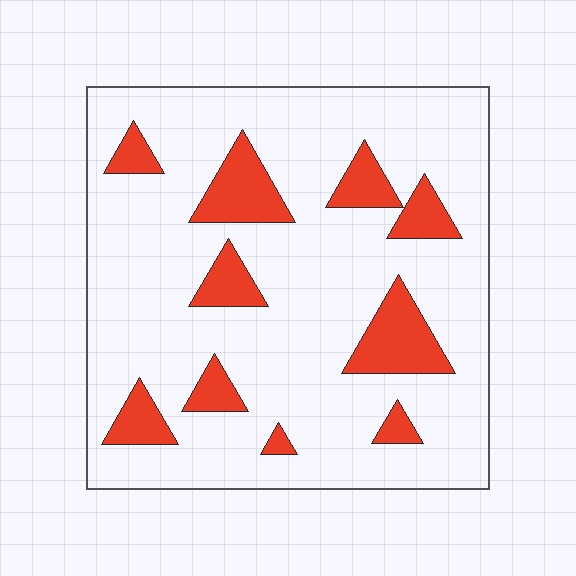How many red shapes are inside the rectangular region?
10.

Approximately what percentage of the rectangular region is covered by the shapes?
Approximately 15%.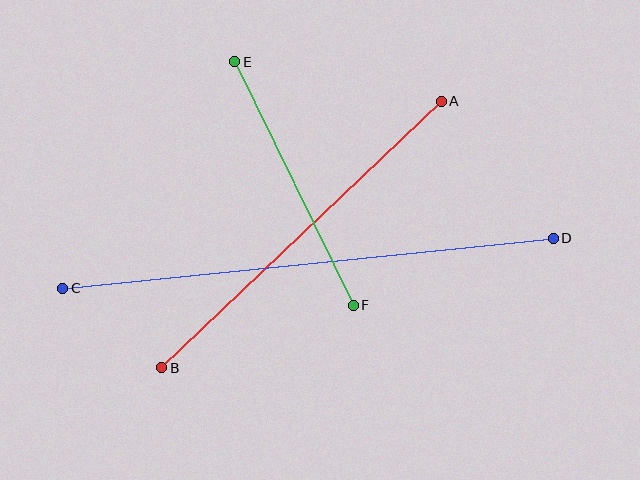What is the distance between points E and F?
The distance is approximately 271 pixels.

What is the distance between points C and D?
The distance is approximately 493 pixels.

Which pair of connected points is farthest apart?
Points C and D are farthest apart.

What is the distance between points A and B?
The distance is approximately 386 pixels.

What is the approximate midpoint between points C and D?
The midpoint is at approximately (308, 263) pixels.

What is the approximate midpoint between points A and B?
The midpoint is at approximately (302, 234) pixels.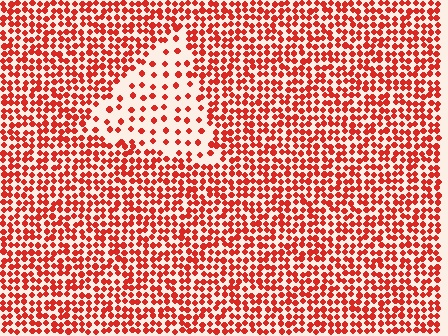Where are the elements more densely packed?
The elements are more densely packed outside the triangle boundary.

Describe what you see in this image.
The image contains small red elements arranged at two different densities. A triangle-shaped region is visible where the elements are less densely packed than the surrounding area.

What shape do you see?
I see a triangle.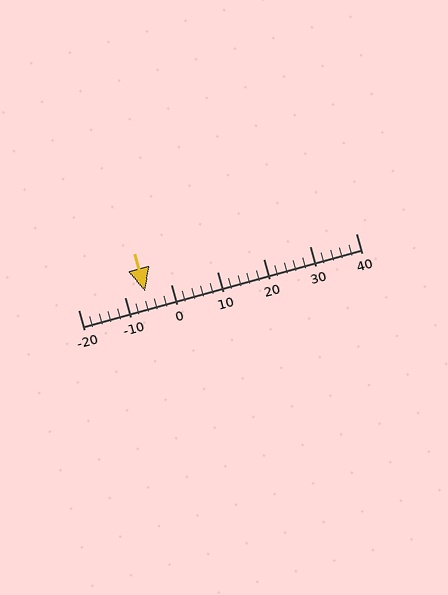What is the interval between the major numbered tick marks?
The major tick marks are spaced 10 units apart.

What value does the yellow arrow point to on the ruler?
The yellow arrow points to approximately -6.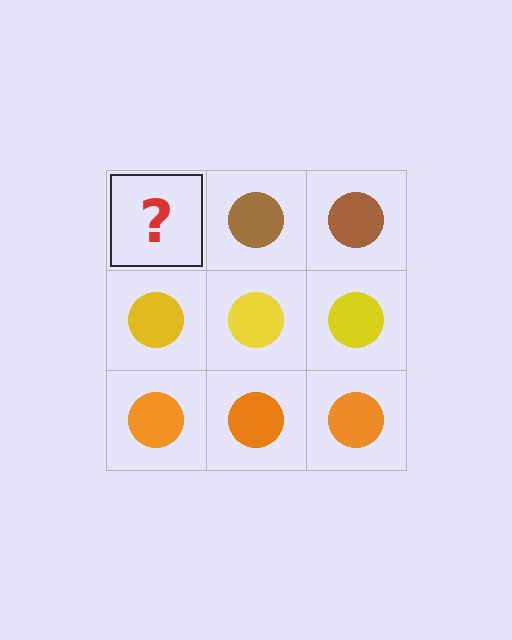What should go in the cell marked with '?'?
The missing cell should contain a brown circle.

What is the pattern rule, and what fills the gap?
The rule is that each row has a consistent color. The gap should be filled with a brown circle.